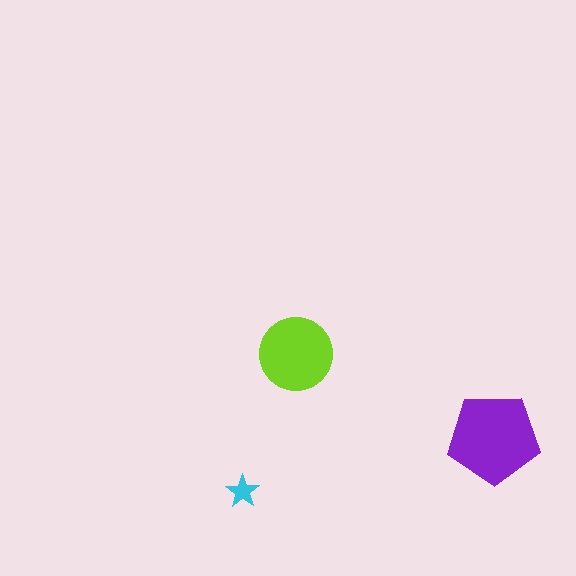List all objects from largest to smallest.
The purple pentagon, the lime circle, the cyan star.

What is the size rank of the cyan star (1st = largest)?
3rd.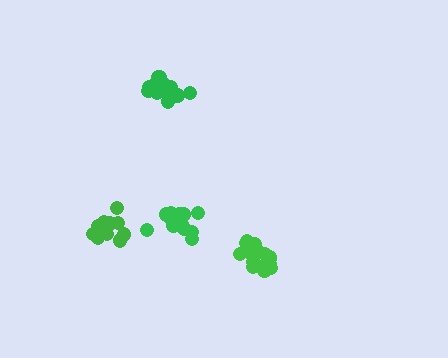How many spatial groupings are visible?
There are 4 spatial groupings.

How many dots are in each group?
Group 1: 18 dots, Group 2: 16 dots, Group 3: 16 dots, Group 4: 18 dots (68 total).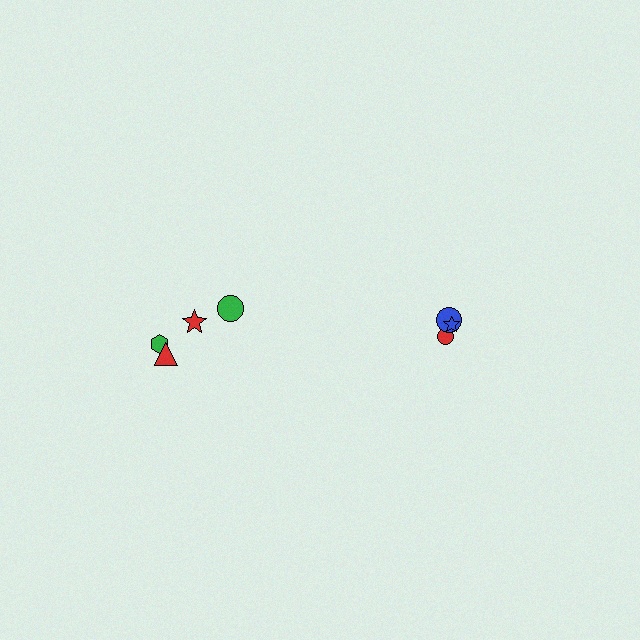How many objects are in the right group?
There are 3 objects.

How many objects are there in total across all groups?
There are 8 objects.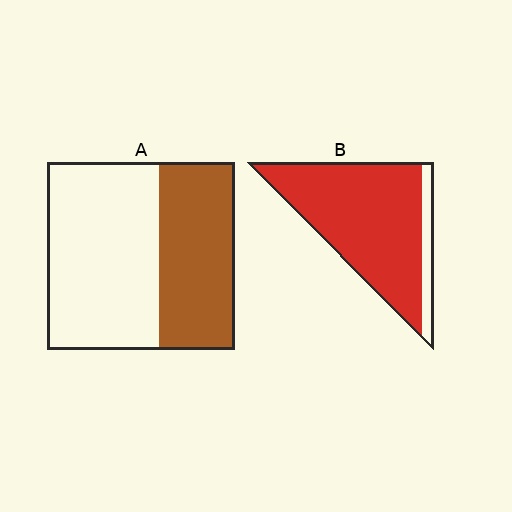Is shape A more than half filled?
No.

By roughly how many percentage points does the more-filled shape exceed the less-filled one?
By roughly 45 percentage points (B over A).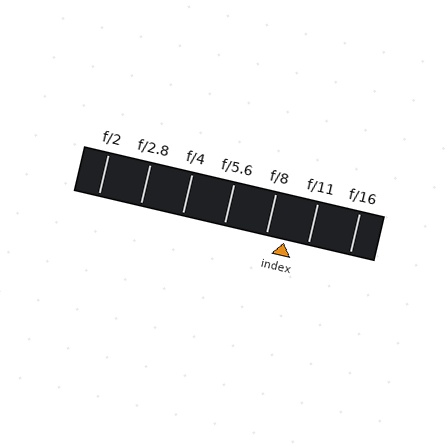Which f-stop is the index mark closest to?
The index mark is closest to f/8.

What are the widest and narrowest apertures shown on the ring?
The widest aperture shown is f/2 and the narrowest is f/16.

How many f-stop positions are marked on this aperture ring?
There are 7 f-stop positions marked.